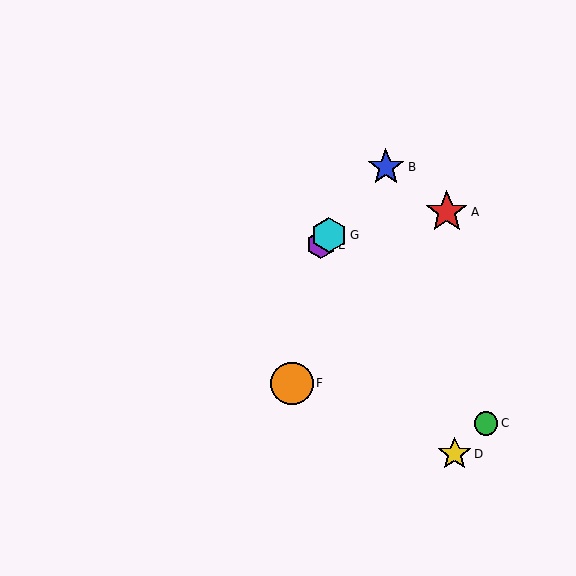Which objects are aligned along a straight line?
Objects B, E, G are aligned along a straight line.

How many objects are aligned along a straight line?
3 objects (B, E, G) are aligned along a straight line.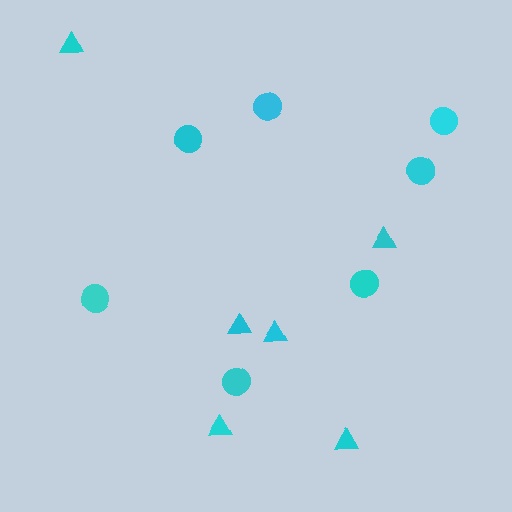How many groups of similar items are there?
There are 2 groups: one group of circles (7) and one group of triangles (6).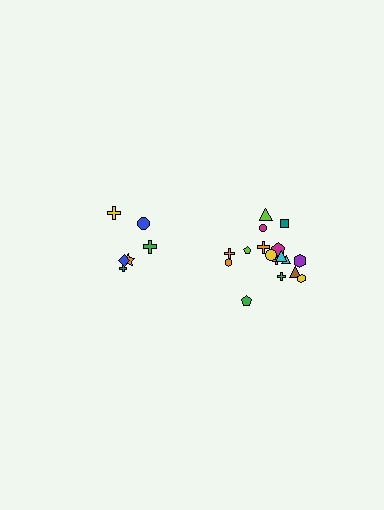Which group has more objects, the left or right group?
The right group.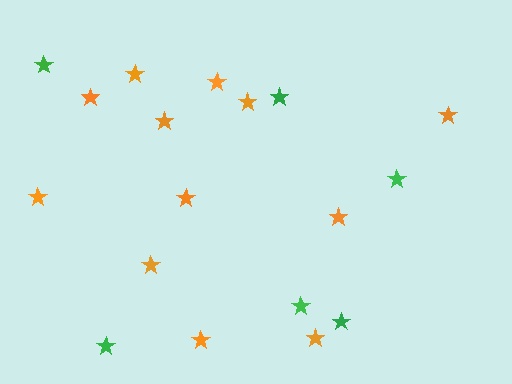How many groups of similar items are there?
There are 2 groups: one group of orange stars (12) and one group of green stars (6).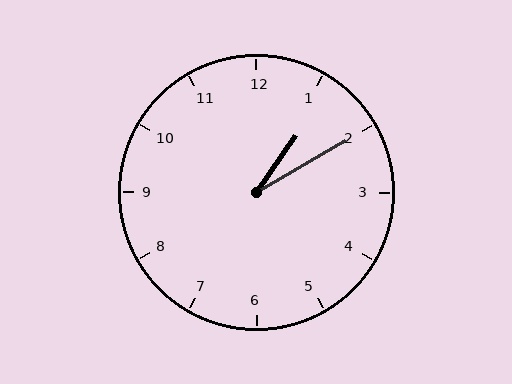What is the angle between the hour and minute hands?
Approximately 25 degrees.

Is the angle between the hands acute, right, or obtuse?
It is acute.